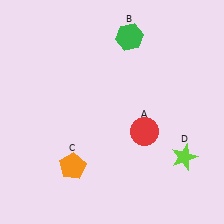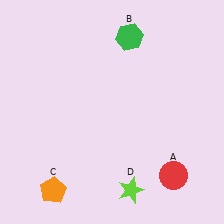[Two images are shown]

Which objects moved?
The objects that moved are: the red circle (A), the orange pentagon (C), the lime star (D).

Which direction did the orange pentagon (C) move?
The orange pentagon (C) moved down.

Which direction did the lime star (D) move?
The lime star (D) moved left.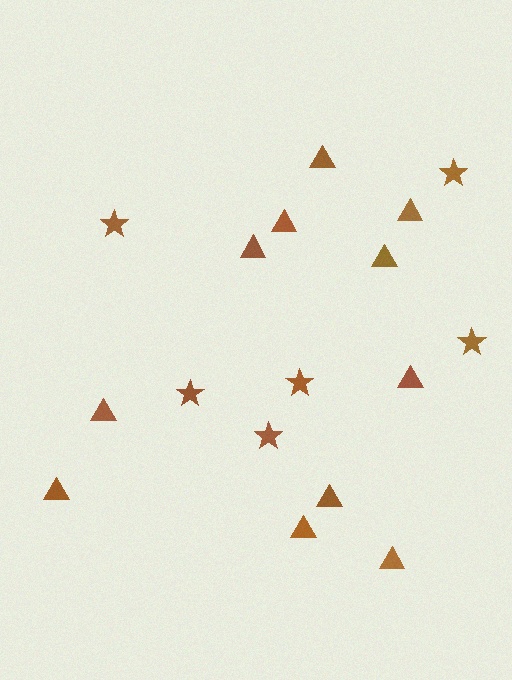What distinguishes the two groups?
There are 2 groups: one group of stars (6) and one group of triangles (11).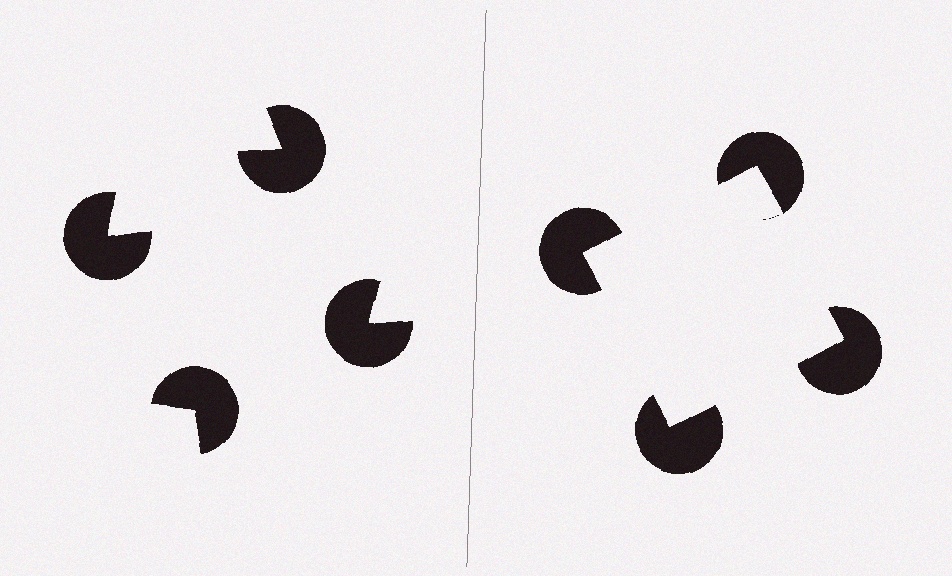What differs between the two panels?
The pac-man discs are positioned identically on both sides; only the wedge orientations differ. On the right they align to a square; on the left they are misaligned.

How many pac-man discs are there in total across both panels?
8 — 4 on each side.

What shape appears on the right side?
An illusory square.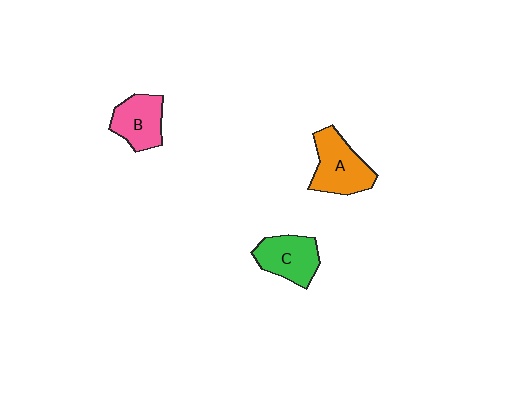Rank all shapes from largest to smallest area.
From largest to smallest: A (orange), C (green), B (pink).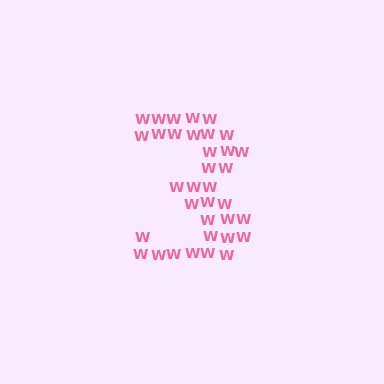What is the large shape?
The large shape is the digit 3.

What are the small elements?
The small elements are letter W's.